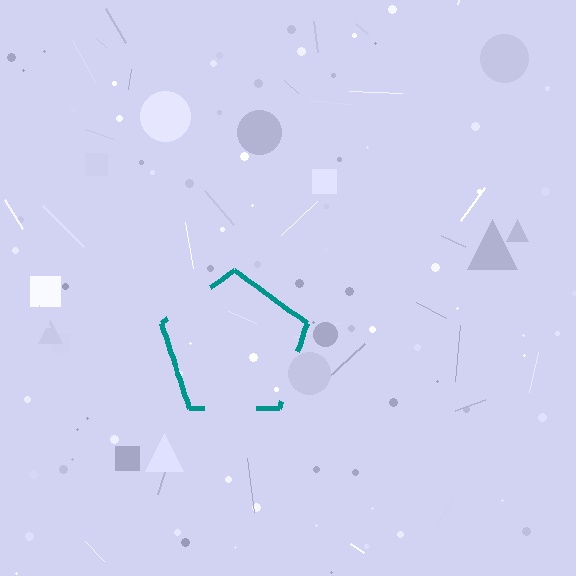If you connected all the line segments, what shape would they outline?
They would outline a pentagon.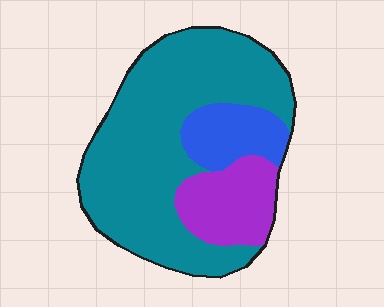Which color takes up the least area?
Blue, at roughly 15%.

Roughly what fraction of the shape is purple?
Purple covers about 20% of the shape.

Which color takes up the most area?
Teal, at roughly 70%.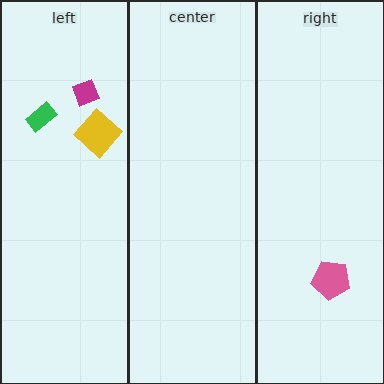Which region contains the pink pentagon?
The right region.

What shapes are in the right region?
The pink pentagon.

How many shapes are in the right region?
1.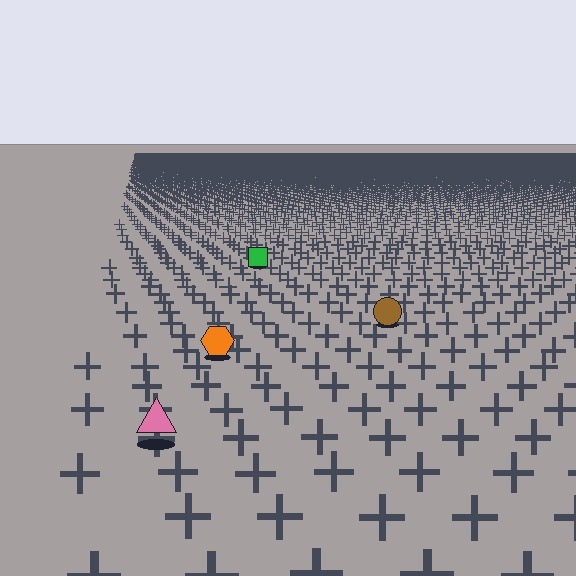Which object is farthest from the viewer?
The green square is farthest from the viewer. It appears smaller and the ground texture around it is denser.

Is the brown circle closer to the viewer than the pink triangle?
No. The pink triangle is closer — you can tell from the texture gradient: the ground texture is coarser near it.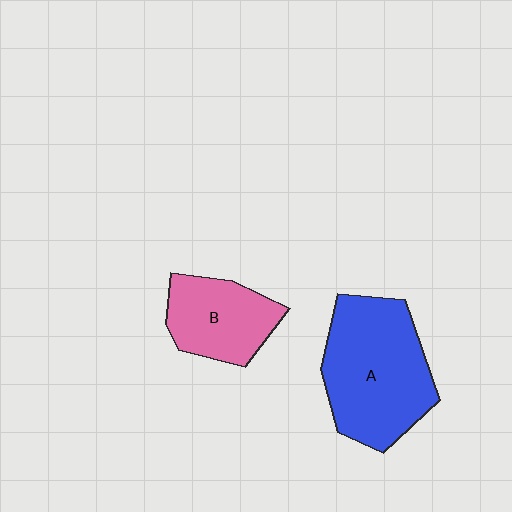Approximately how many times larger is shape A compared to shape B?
Approximately 1.7 times.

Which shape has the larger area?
Shape A (blue).